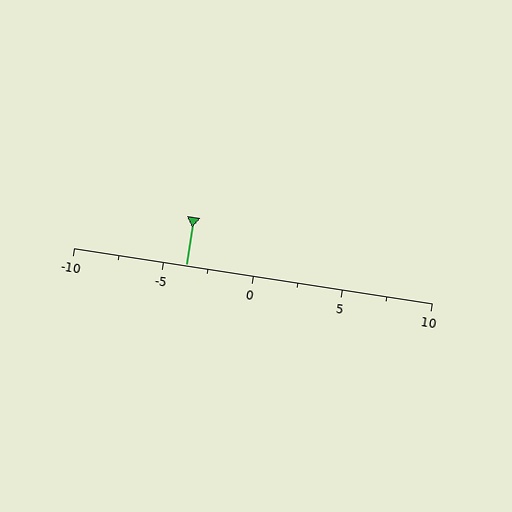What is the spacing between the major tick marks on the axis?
The major ticks are spaced 5 apart.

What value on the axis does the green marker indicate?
The marker indicates approximately -3.8.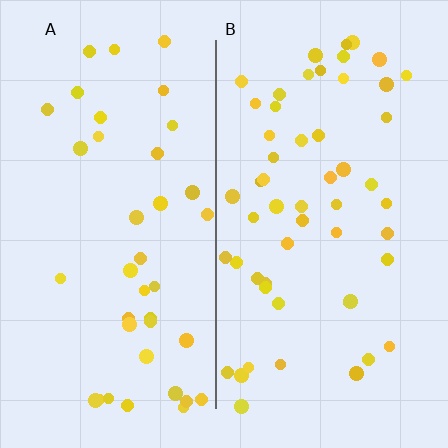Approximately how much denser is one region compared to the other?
Approximately 1.4× — region B over region A.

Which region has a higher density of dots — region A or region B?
B (the right).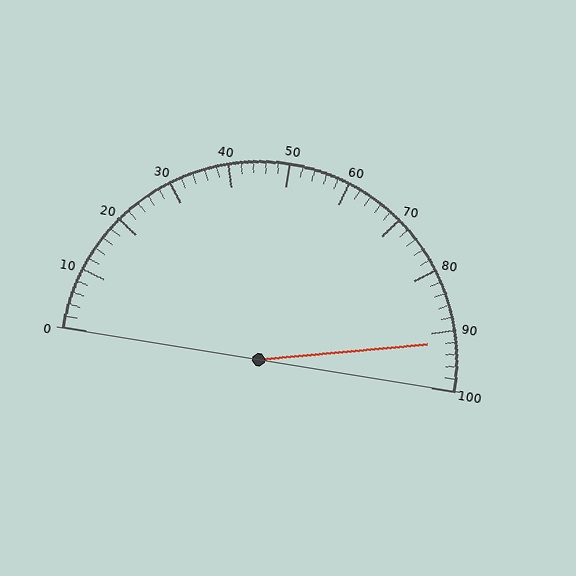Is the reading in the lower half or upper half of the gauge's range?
The reading is in the upper half of the range (0 to 100).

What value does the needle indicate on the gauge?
The needle indicates approximately 92.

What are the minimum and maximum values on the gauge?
The gauge ranges from 0 to 100.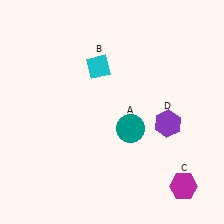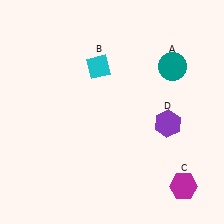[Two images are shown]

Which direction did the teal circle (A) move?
The teal circle (A) moved up.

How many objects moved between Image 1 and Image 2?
1 object moved between the two images.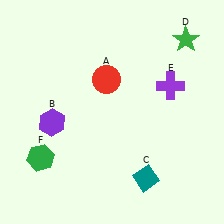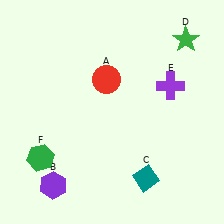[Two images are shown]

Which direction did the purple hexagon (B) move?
The purple hexagon (B) moved down.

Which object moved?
The purple hexagon (B) moved down.